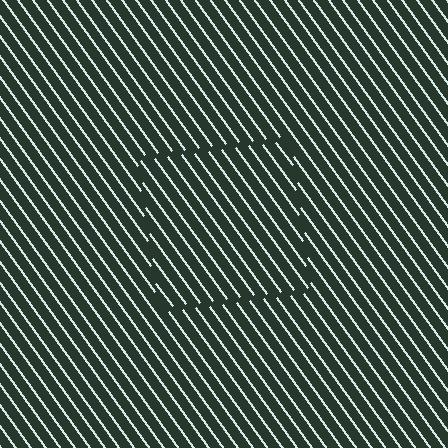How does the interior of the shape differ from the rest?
The interior of the shape contains the same grating, shifted by half a period — the contour is defined by the phase discontinuity where line-ends from the inner and outer gratings abut.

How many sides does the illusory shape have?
4 sides — the line-ends trace a square.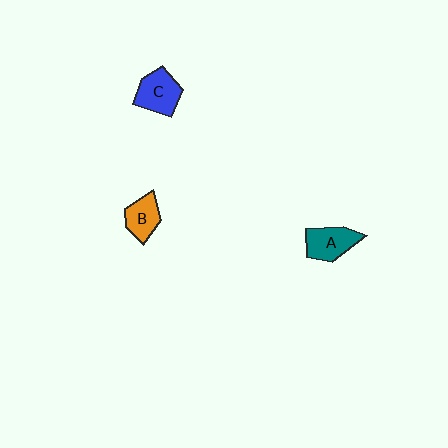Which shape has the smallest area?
Shape B (orange).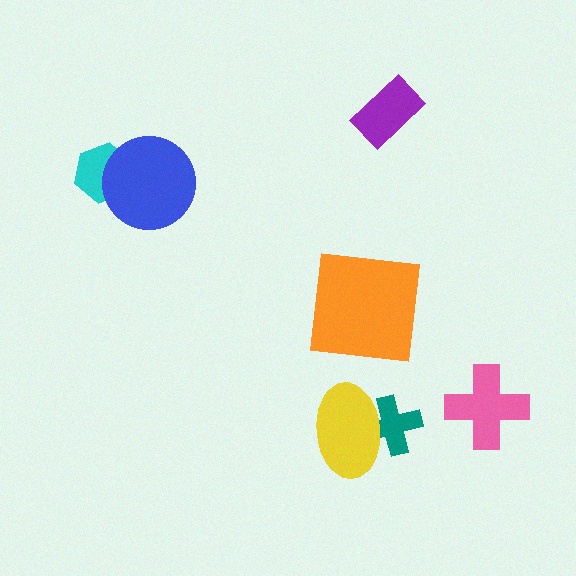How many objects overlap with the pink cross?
0 objects overlap with the pink cross.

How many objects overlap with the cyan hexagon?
1 object overlaps with the cyan hexagon.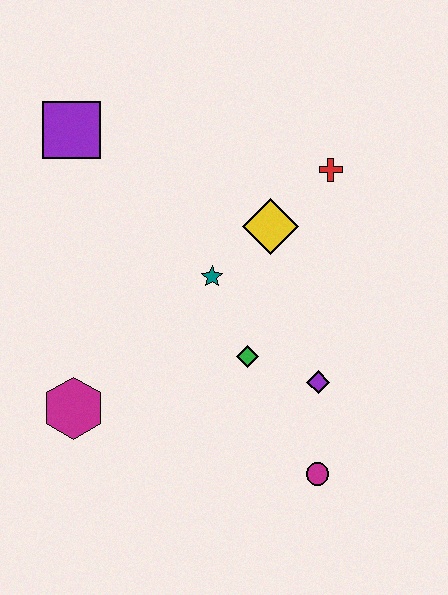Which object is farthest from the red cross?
The magenta hexagon is farthest from the red cross.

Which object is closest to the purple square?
The teal star is closest to the purple square.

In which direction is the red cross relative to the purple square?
The red cross is to the right of the purple square.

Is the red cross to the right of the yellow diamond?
Yes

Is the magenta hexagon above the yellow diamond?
No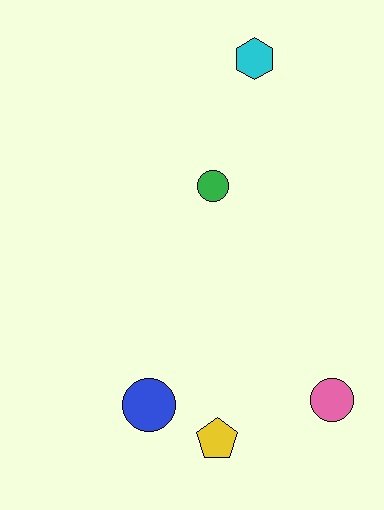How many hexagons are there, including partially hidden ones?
There is 1 hexagon.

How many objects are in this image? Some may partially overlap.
There are 5 objects.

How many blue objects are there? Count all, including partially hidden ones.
There is 1 blue object.